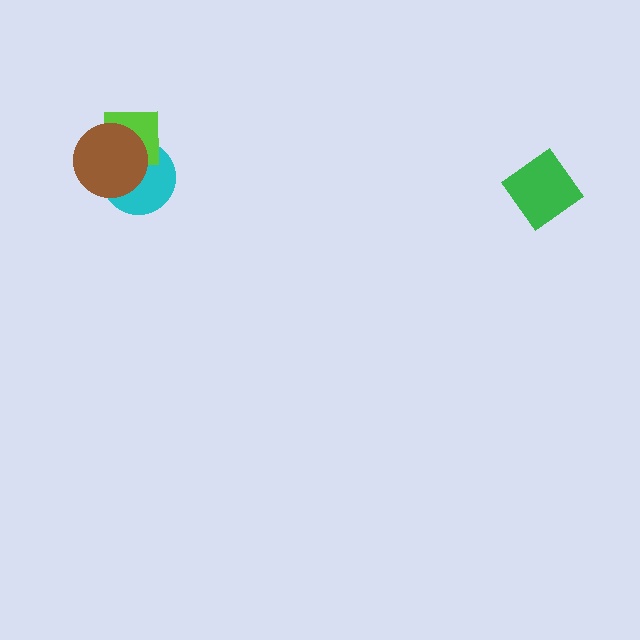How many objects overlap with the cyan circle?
2 objects overlap with the cyan circle.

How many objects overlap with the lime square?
2 objects overlap with the lime square.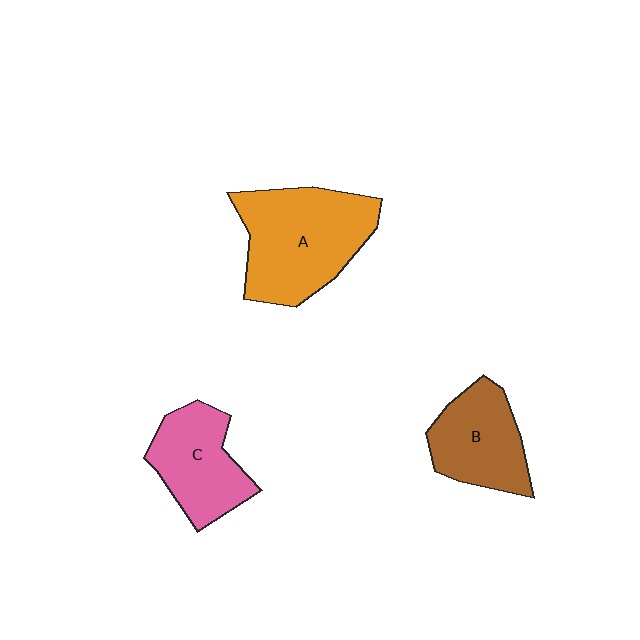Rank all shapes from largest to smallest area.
From largest to smallest: A (orange), C (pink), B (brown).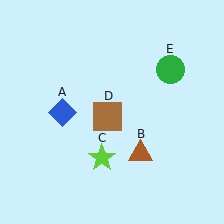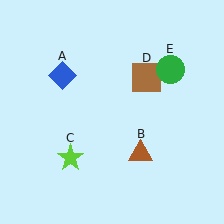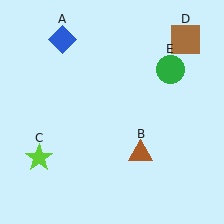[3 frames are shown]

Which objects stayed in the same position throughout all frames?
Brown triangle (object B) and green circle (object E) remained stationary.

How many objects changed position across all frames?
3 objects changed position: blue diamond (object A), lime star (object C), brown square (object D).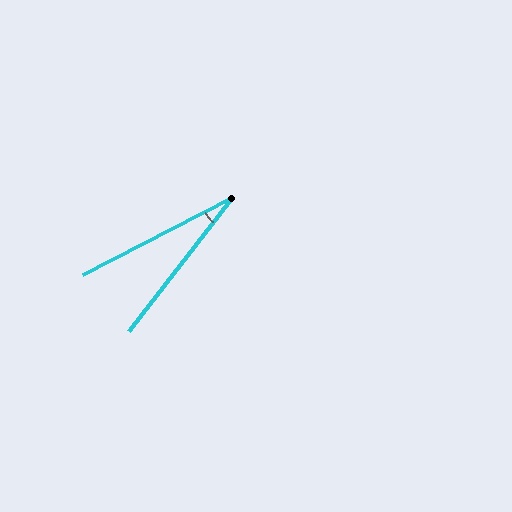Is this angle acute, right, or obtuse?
It is acute.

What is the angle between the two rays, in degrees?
Approximately 25 degrees.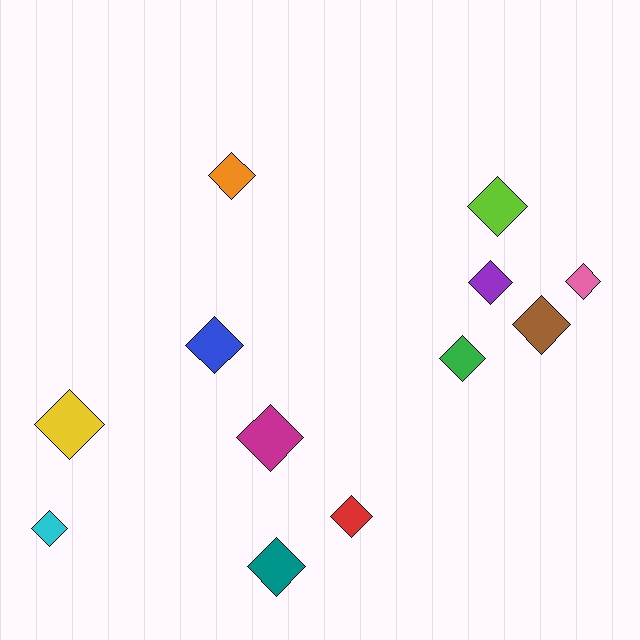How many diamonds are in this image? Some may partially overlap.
There are 12 diamonds.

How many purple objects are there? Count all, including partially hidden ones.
There is 1 purple object.